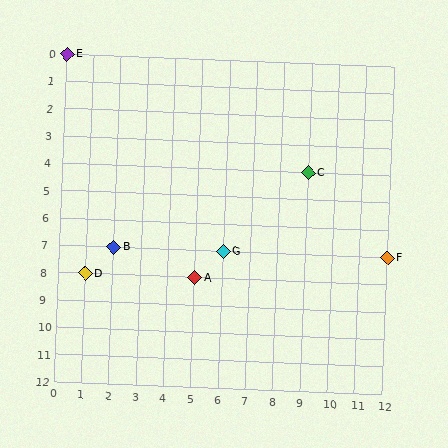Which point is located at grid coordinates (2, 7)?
Point B is at (2, 7).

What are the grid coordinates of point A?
Point A is at grid coordinates (5, 8).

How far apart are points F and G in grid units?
Points F and G are 6 columns apart.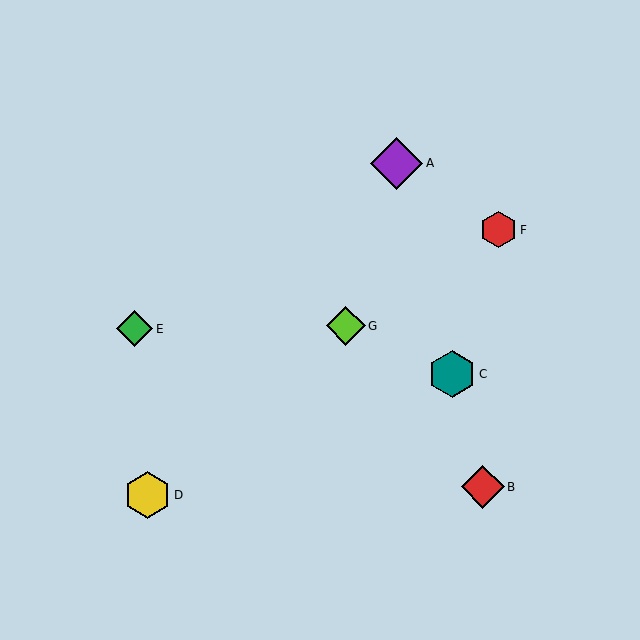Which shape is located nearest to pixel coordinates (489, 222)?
The red hexagon (labeled F) at (499, 230) is nearest to that location.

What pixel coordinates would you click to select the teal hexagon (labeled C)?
Click at (452, 374) to select the teal hexagon C.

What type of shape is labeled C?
Shape C is a teal hexagon.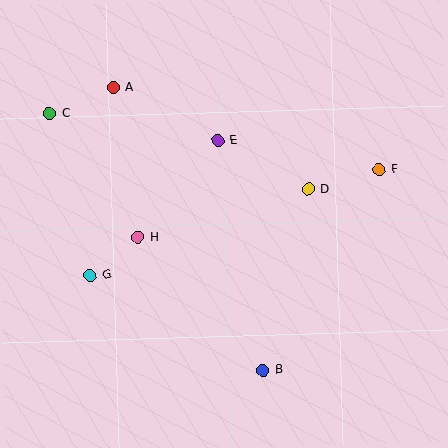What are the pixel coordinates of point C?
Point C is at (49, 113).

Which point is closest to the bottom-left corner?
Point G is closest to the bottom-left corner.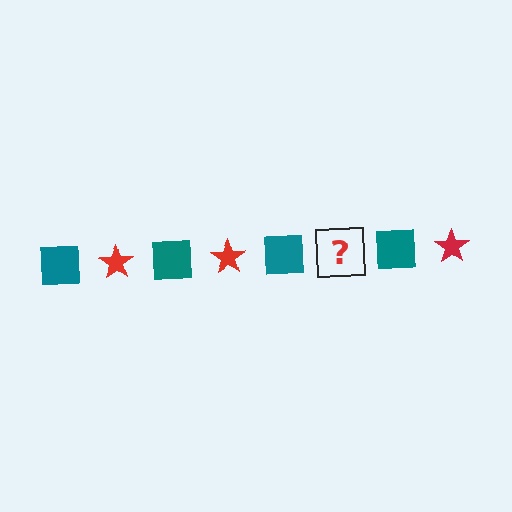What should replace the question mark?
The question mark should be replaced with a red star.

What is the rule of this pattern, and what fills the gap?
The rule is that the pattern alternates between teal square and red star. The gap should be filled with a red star.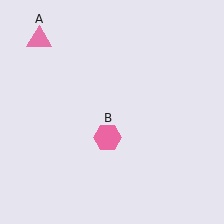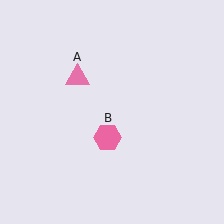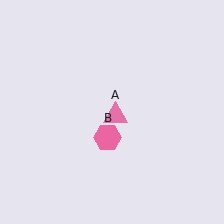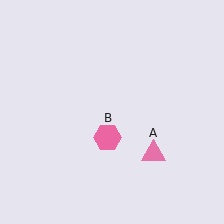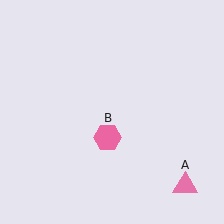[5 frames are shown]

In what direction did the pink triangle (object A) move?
The pink triangle (object A) moved down and to the right.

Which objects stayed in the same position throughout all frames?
Pink hexagon (object B) remained stationary.